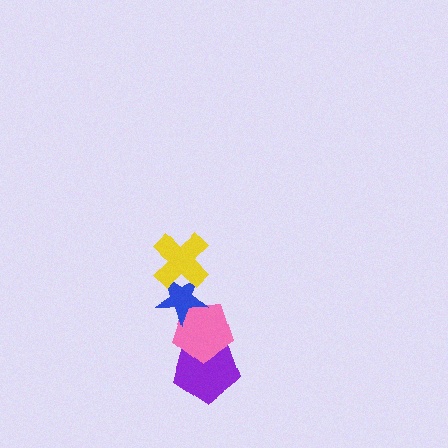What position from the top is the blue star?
The blue star is 2nd from the top.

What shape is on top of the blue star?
The yellow cross is on top of the blue star.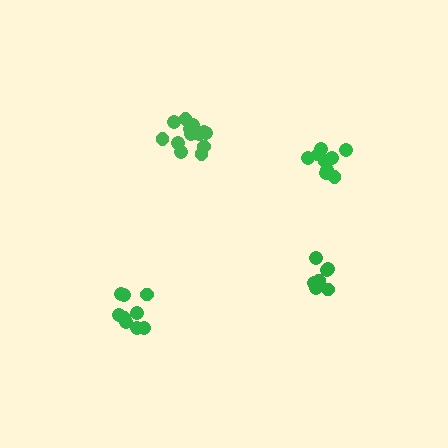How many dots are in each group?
Group 1: 13 dots, Group 2: 7 dots, Group 3: 9 dots, Group 4: 9 dots (38 total).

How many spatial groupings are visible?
There are 4 spatial groupings.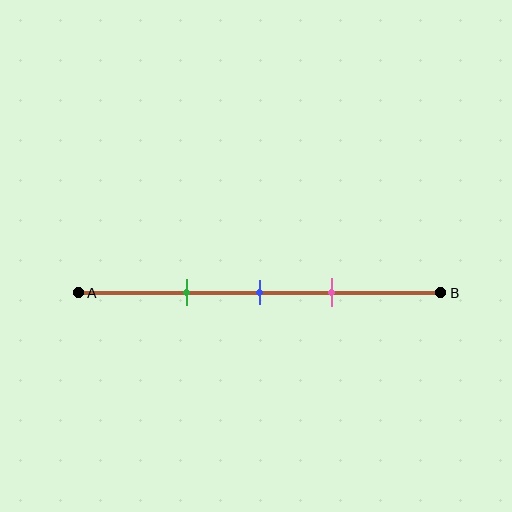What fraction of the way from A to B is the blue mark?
The blue mark is approximately 50% (0.5) of the way from A to B.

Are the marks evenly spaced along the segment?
Yes, the marks are approximately evenly spaced.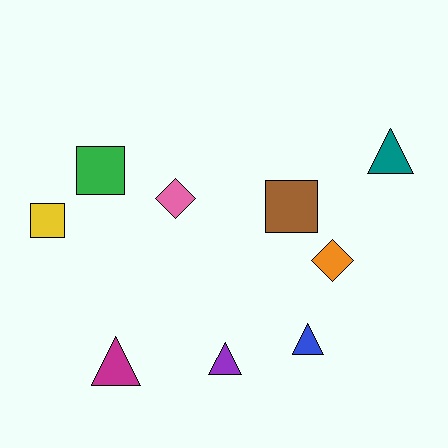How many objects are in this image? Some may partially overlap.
There are 9 objects.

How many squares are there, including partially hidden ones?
There are 3 squares.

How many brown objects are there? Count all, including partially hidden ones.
There is 1 brown object.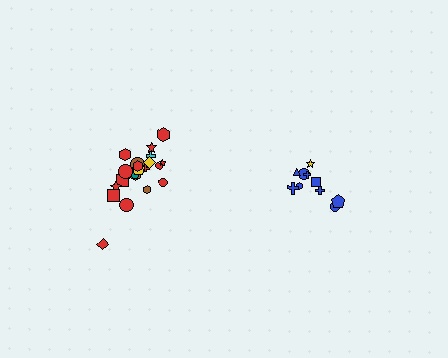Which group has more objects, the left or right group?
The left group.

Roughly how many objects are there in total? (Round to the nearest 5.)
Roughly 35 objects in total.